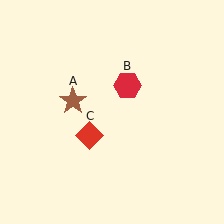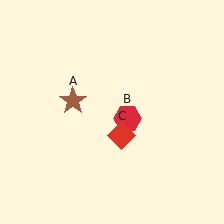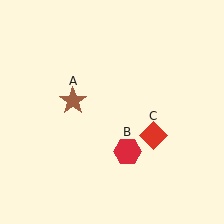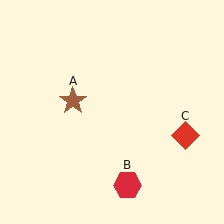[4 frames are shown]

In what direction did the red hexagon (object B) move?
The red hexagon (object B) moved down.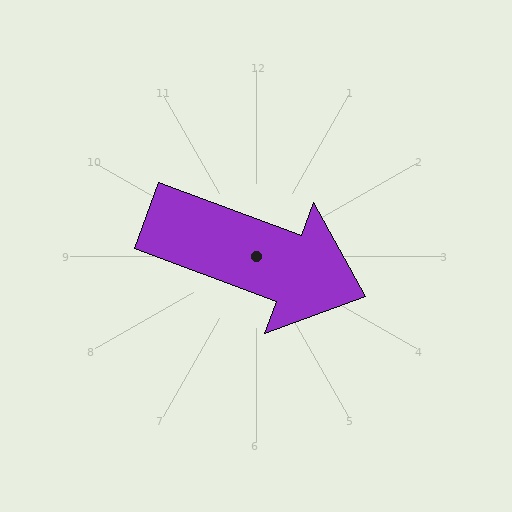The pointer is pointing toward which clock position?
Roughly 4 o'clock.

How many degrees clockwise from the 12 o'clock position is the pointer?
Approximately 110 degrees.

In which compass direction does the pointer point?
East.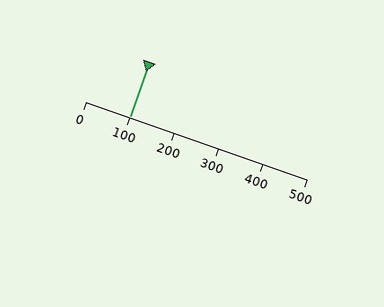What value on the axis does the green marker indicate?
The marker indicates approximately 100.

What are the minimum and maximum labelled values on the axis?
The axis runs from 0 to 500.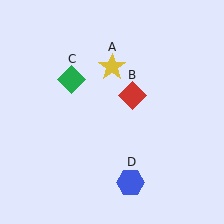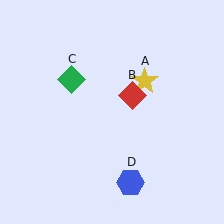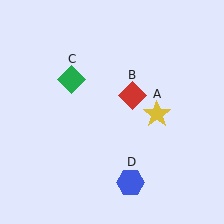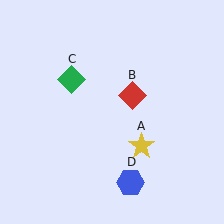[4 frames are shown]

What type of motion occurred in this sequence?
The yellow star (object A) rotated clockwise around the center of the scene.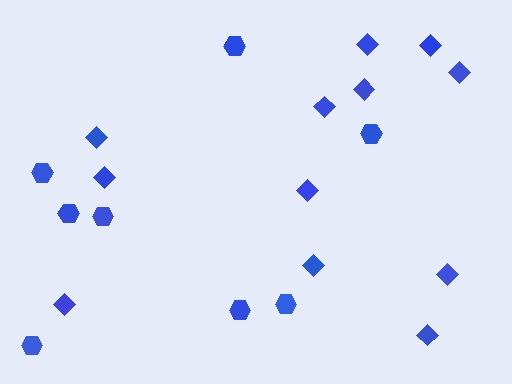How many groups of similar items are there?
There are 2 groups: one group of diamonds (12) and one group of hexagons (8).